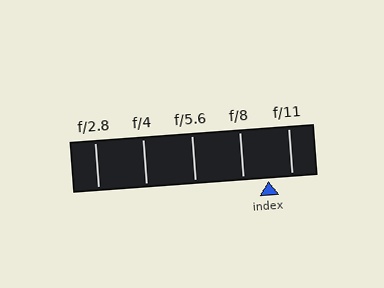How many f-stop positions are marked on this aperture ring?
There are 5 f-stop positions marked.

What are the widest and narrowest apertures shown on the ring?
The widest aperture shown is f/2.8 and the narrowest is f/11.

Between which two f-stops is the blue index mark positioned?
The index mark is between f/8 and f/11.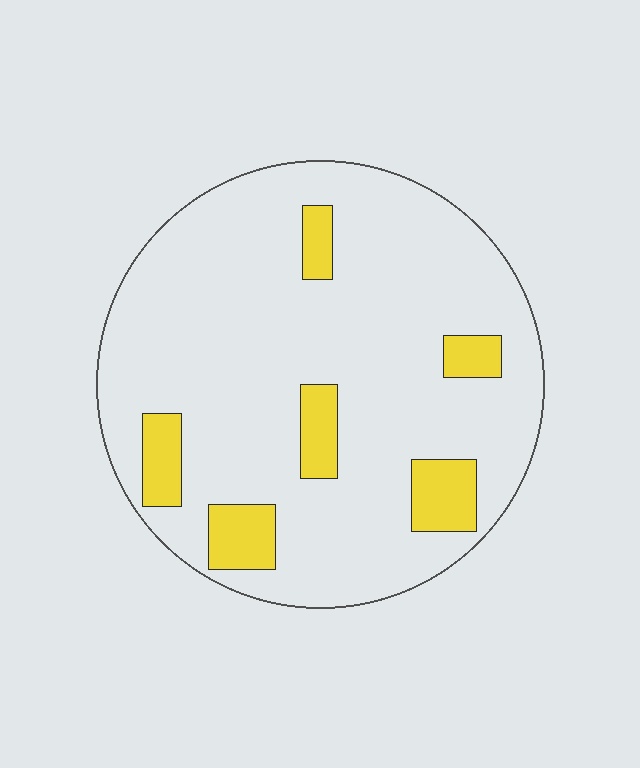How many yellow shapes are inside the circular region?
6.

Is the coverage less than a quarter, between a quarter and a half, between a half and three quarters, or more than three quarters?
Less than a quarter.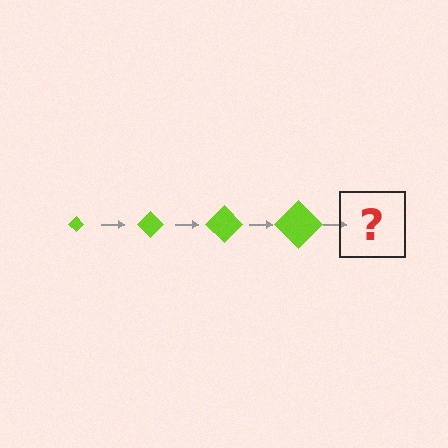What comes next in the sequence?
The next element should be a lime diamond, larger than the previous one.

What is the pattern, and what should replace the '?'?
The pattern is that the diamond gets progressively larger each step. The '?' should be a lime diamond, larger than the previous one.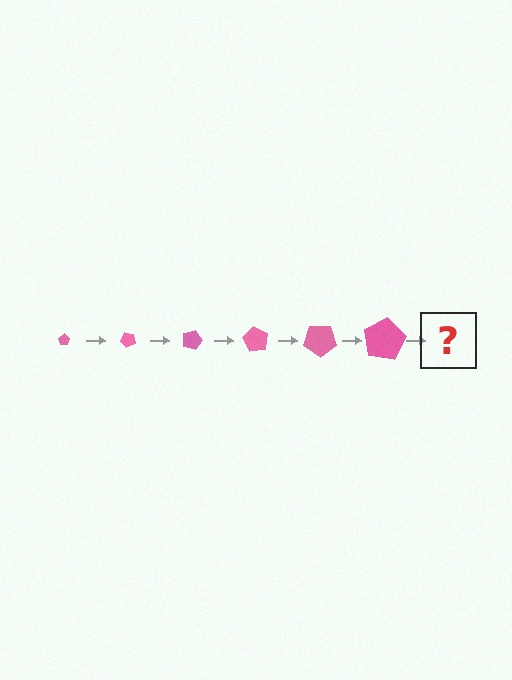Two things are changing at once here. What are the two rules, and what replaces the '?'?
The two rules are that the pentagon grows larger each step and it rotates 45 degrees each step. The '?' should be a pentagon, larger than the previous one and rotated 270 degrees from the start.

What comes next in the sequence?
The next element should be a pentagon, larger than the previous one and rotated 270 degrees from the start.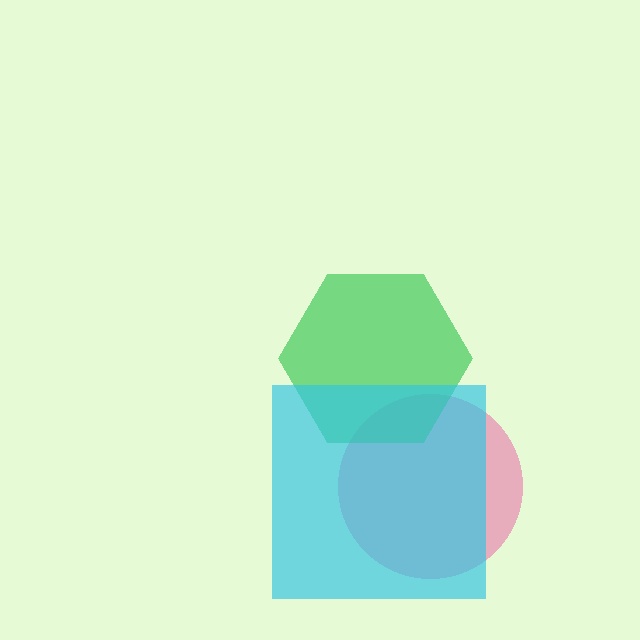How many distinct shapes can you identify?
There are 3 distinct shapes: a pink circle, a green hexagon, a cyan square.